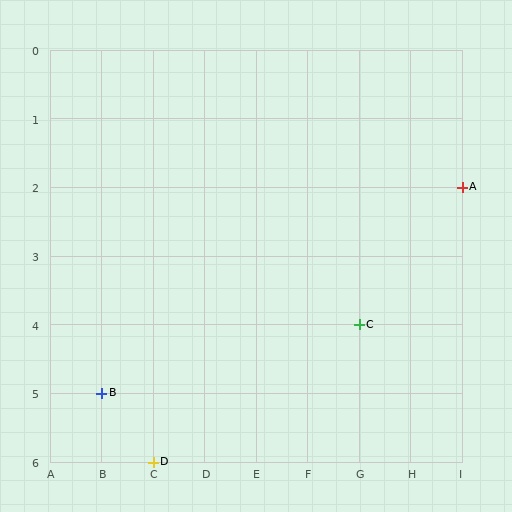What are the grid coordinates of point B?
Point B is at grid coordinates (B, 5).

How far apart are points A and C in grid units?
Points A and C are 2 columns and 2 rows apart (about 2.8 grid units diagonally).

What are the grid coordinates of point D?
Point D is at grid coordinates (C, 6).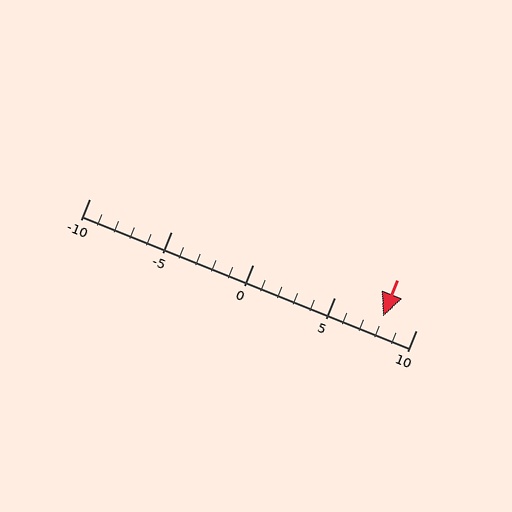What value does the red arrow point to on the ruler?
The red arrow points to approximately 8.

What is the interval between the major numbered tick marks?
The major tick marks are spaced 5 units apart.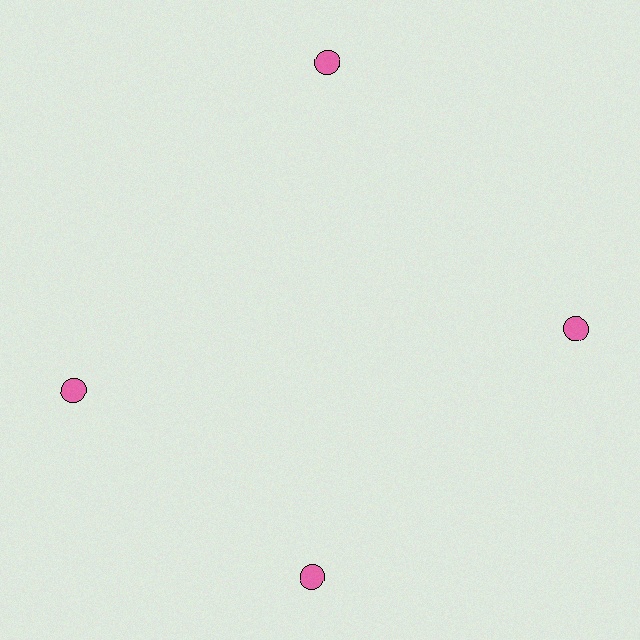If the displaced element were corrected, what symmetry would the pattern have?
It would have 4-fold rotational symmetry — the pattern would map onto itself every 90 degrees.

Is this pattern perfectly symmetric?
No. The 4 pink circles are arranged in a ring, but one element near the 9 o'clock position is rotated out of alignment along the ring, breaking the 4-fold rotational symmetry.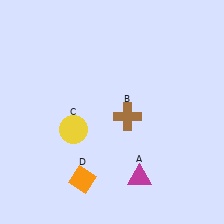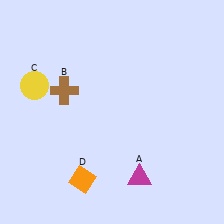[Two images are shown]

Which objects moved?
The objects that moved are: the brown cross (B), the yellow circle (C).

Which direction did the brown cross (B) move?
The brown cross (B) moved left.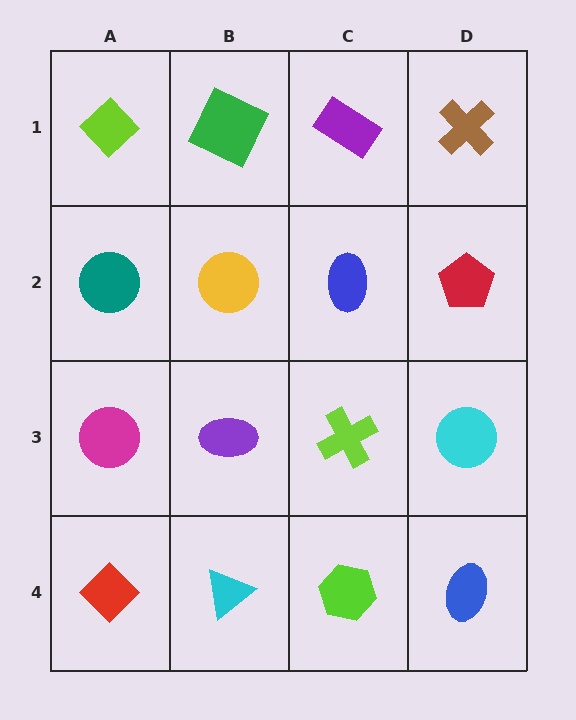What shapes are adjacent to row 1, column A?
A teal circle (row 2, column A), a green square (row 1, column B).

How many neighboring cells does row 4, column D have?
2.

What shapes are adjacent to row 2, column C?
A purple rectangle (row 1, column C), a lime cross (row 3, column C), a yellow circle (row 2, column B), a red pentagon (row 2, column D).